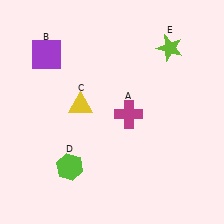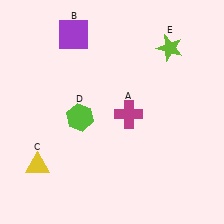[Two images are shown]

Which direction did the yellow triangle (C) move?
The yellow triangle (C) moved down.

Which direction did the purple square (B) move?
The purple square (B) moved right.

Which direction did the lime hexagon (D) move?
The lime hexagon (D) moved up.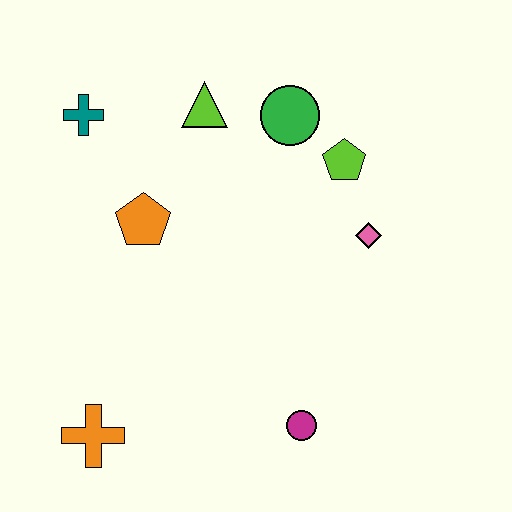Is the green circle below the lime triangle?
Yes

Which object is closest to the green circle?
The lime pentagon is closest to the green circle.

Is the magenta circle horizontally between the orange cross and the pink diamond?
Yes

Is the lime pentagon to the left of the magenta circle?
No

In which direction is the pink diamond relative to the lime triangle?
The pink diamond is to the right of the lime triangle.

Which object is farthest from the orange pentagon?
The magenta circle is farthest from the orange pentagon.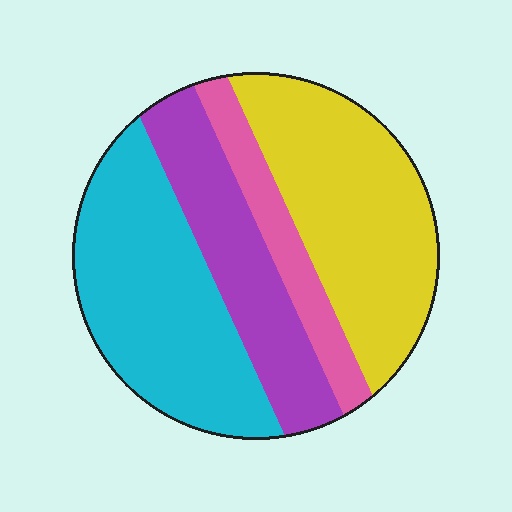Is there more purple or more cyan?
Cyan.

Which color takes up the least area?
Pink, at roughly 10%.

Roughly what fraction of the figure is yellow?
Yellow takes up about one third (1/3) of the figure.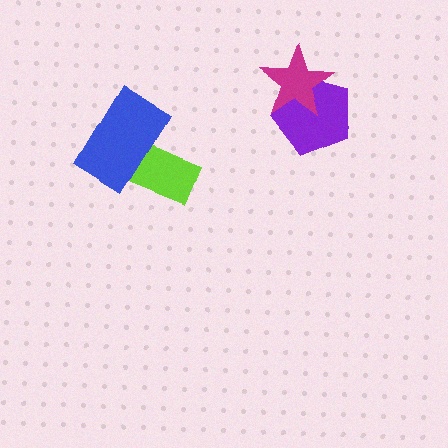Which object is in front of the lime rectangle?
The blue rectangle is in front of the lime rectangle.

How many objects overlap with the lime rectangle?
1 object overlaps with the lime rectangle.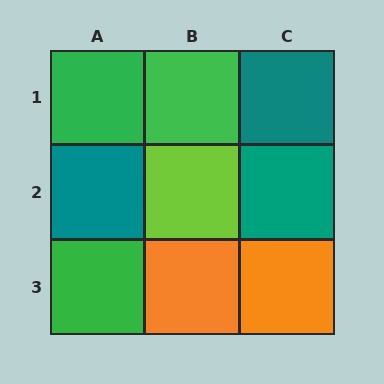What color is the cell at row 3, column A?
Green.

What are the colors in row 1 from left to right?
Green, green, teal.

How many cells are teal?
3 cells are teal.